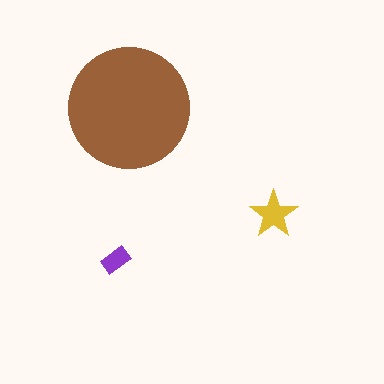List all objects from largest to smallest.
The brown circle, the yellow star, the purple rectangle.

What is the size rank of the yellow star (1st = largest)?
2nd.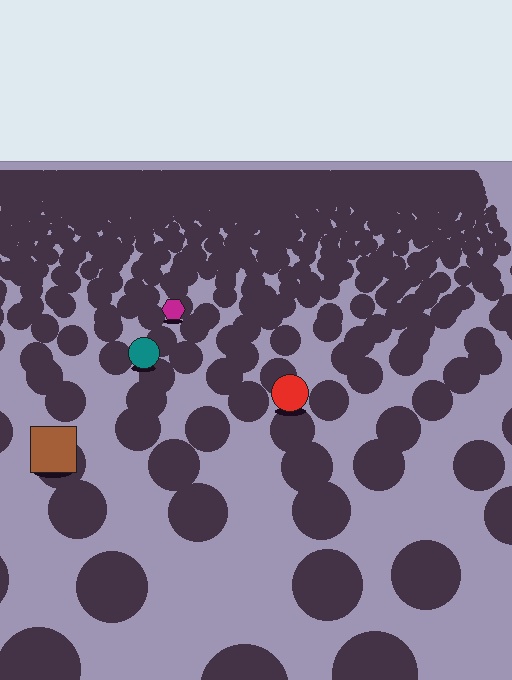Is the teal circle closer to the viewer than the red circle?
No. The red circle is closer — you can tell from the texture gradient: the ground texture is coarser near it.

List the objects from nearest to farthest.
From nearest to farthest: the brown square, the red circle, the teal circle, the magenta hexagon.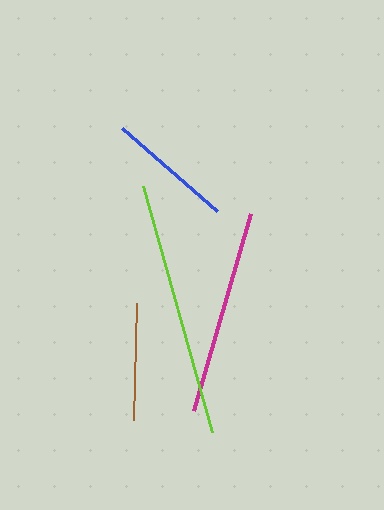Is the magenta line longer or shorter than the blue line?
The magenta line is longer than the blue line.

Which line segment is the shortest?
The brown line is the shortest at approximately 118 pixels.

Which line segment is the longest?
The lime line is the longest at approximately 256 pixels.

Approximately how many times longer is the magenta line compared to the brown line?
The magenta line is approximately 1.7 times the length of the brown line.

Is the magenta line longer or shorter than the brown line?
The magenta line is longer than the brown line.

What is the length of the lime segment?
The lime segment is approximately 256 pixels long.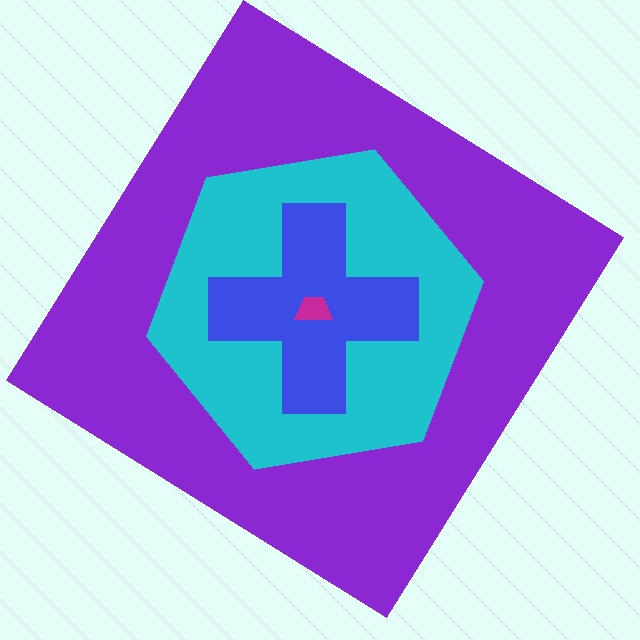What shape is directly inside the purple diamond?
The cyan hexagon.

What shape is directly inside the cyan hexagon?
The blue cross.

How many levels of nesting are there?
4.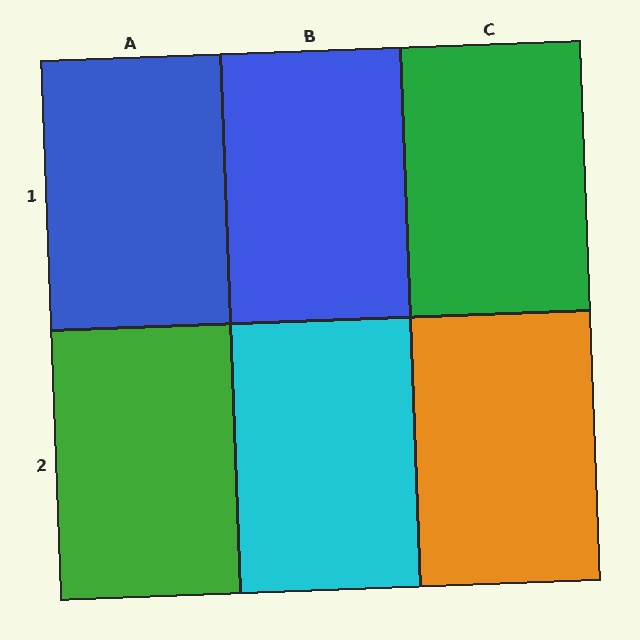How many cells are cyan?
1 cell is cyan.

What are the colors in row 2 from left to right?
Green, cyan, orange.